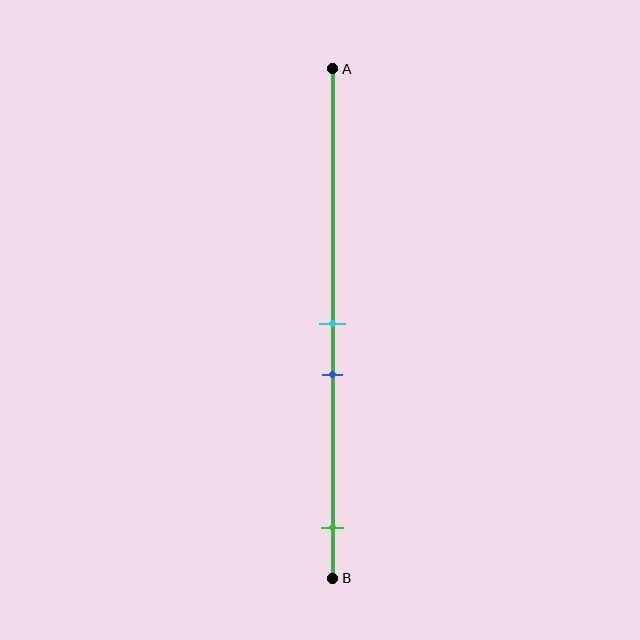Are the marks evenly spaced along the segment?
No, the marks are not evenly spaced.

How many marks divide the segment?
There are 3 marks dividing the segment.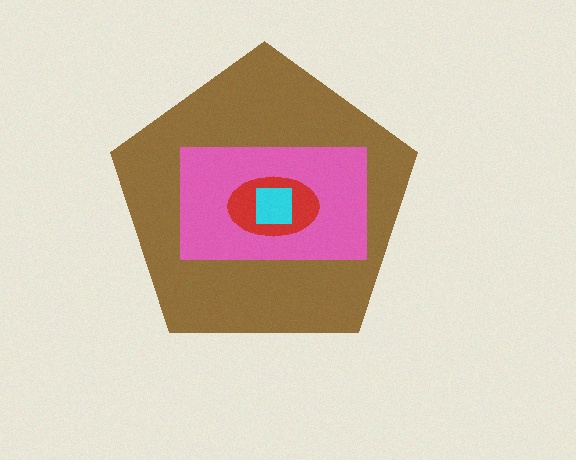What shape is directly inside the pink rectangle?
The red ellipse.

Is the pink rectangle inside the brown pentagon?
Yes.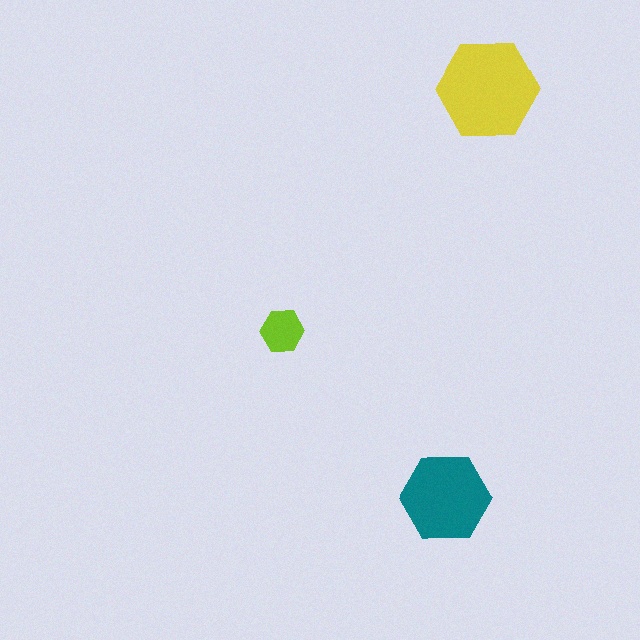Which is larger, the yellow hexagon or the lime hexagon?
The yellow one.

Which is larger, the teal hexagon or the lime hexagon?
The teal one.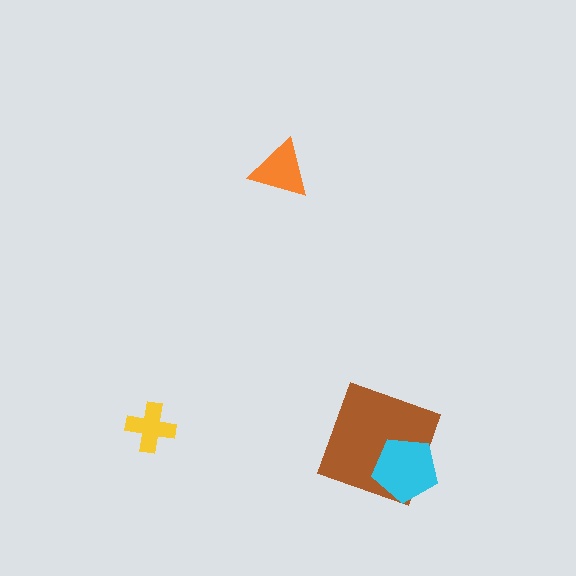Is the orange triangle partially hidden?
No, no other shape covers it.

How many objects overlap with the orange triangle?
0 objects overlap with the orange triangle.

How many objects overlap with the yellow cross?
0 objects overlap with the yellow cross.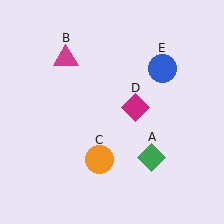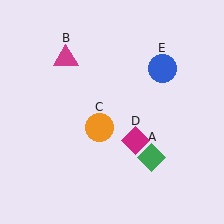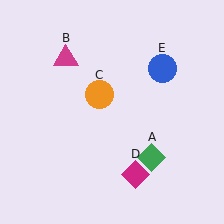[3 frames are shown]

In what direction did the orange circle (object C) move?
The orange circle (object C) moved up.